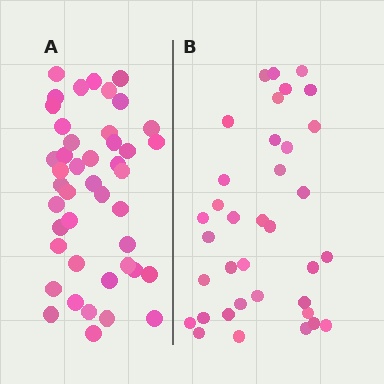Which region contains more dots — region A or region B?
Region A (the left region) has more dots.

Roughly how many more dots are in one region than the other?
Region A has roughly 8 or so more dots than region B.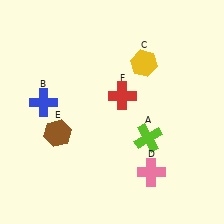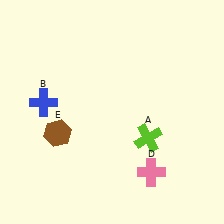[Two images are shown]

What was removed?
The yellow hexagon (C), the red cross (F) were removed in Image 2.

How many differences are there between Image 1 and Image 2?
There are 2 differences between the two images.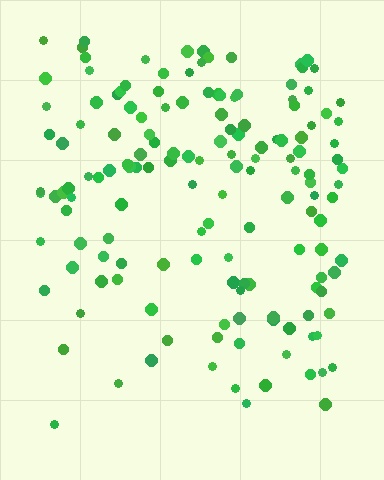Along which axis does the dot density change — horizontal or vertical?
Vertical.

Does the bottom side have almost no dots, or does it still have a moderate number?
Still a moderate number, just noticeably fewer than the top.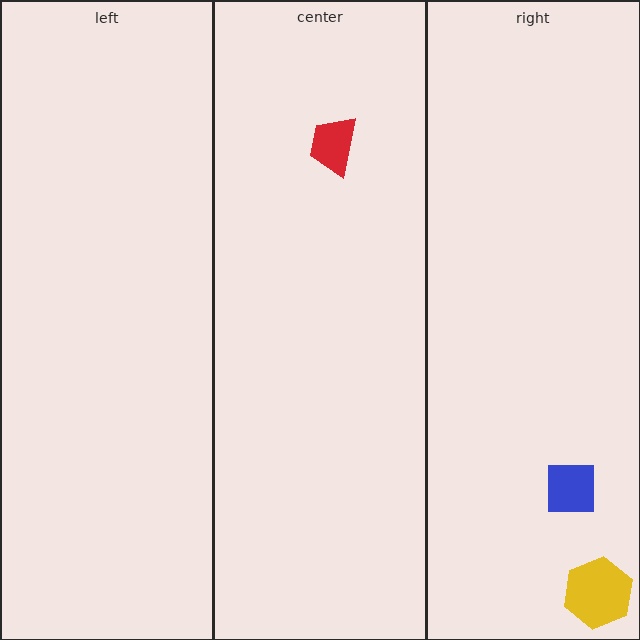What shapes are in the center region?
The red trapezoid.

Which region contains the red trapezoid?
The center region.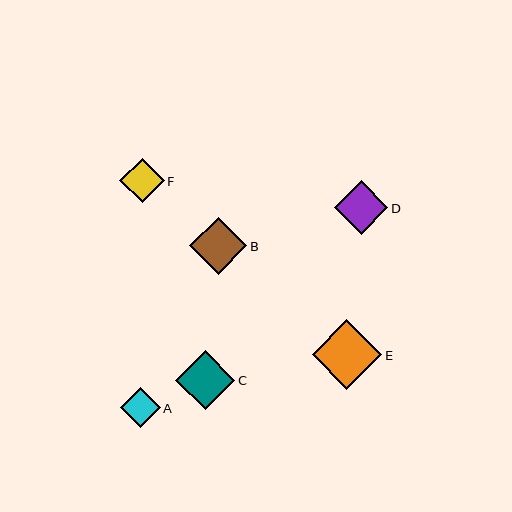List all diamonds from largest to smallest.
From largest to smallest: E, C, B, D, F, A.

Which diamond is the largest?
Diamond E is the largest with a size of approximately 70 pixels.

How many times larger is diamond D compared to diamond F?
Diamond D is approximately 1.2 times the size of diamond F.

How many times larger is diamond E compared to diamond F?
Diamond E is approximately 1.6 times the size of diamond F.